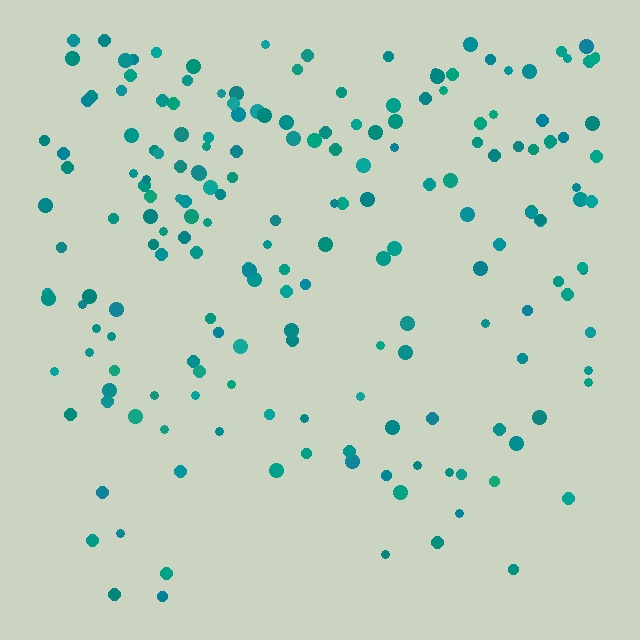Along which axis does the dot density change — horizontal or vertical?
Vertical.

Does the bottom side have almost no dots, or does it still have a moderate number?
Still a moderate number, just noticeably fewer than the top.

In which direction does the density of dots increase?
From bottom to top, with the top side densest.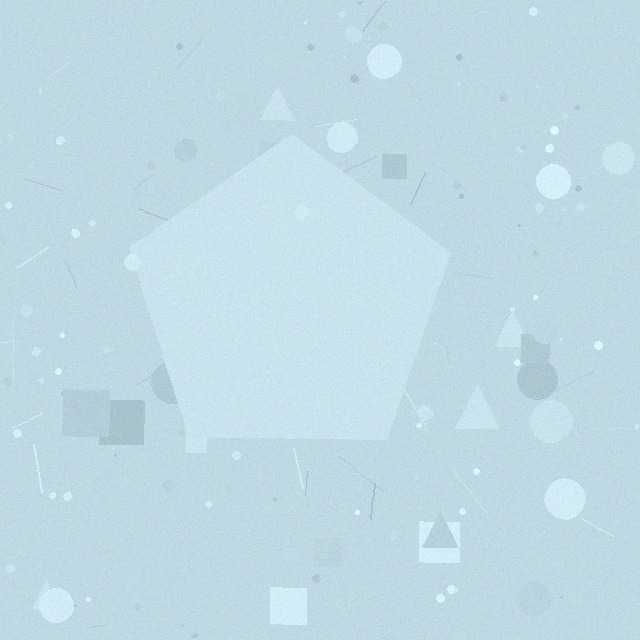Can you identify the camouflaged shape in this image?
The camouflaged shape is a pentagon.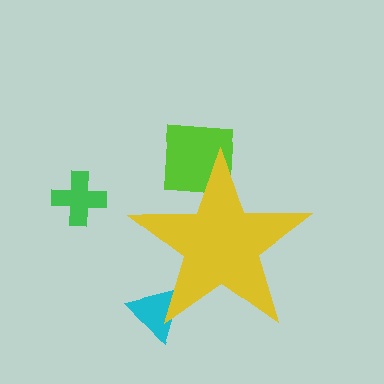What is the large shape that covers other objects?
A yellow star.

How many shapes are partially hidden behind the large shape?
2 shapes are partially hidden.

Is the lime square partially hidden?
Yes, the lime square is partially hidden behind the yellow star.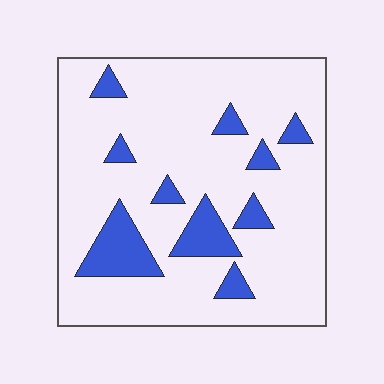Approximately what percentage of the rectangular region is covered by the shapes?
Approximately 15%.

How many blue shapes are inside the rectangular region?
10.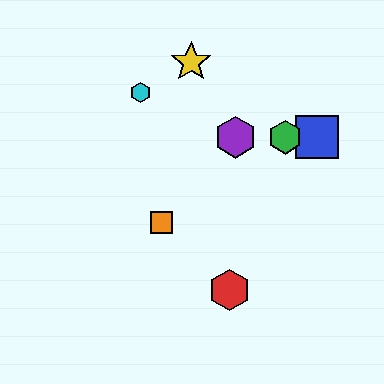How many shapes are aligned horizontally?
3 shapes (the blue square, the green hexagon, the purple hexagon) are aligned horizontally.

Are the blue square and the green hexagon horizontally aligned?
Yes, both are at y≈137.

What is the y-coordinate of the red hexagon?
The red hexagon is at y≈290.